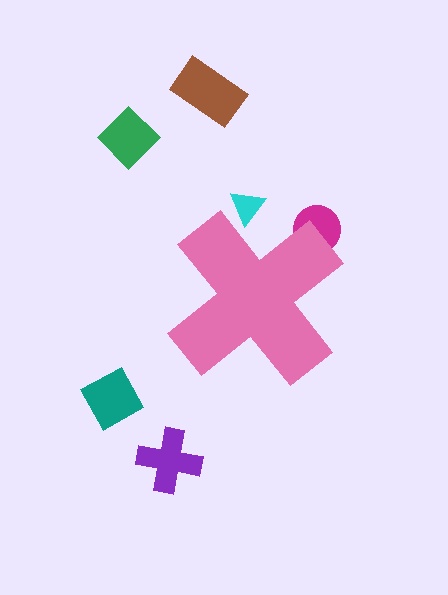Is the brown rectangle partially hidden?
No, the brown rectangle is fully visible.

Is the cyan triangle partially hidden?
Yes, the cyan triangle is partially hidden behind the pink cross.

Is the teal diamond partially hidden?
No, the teal diamond is fully visible.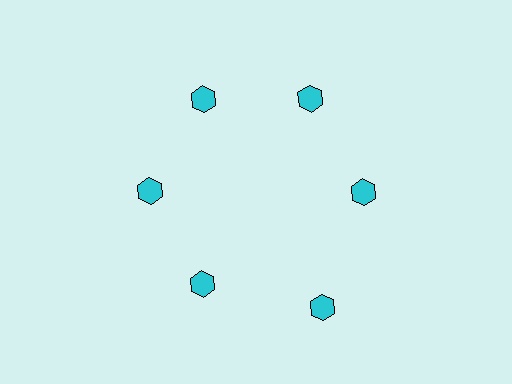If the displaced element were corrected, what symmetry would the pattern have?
It would have 6-fold rotational symmetry — the pattern would map onto itself every 60 degrees.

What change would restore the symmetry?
The symmetry would be restored by moving it inward, back onto the ring so that all 6 hexagons sit at equal angles and equal distance from the center.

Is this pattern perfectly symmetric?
No. The 6 cyan hexagons are arranged in a ring, but one element near the 5 o'clock position is pushed outward from the center, breaking the 6-fold rotational symmetry.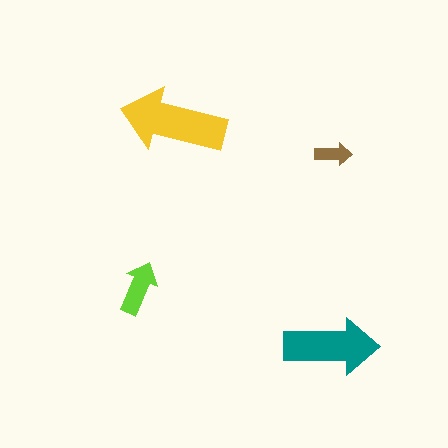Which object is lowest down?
The teal arrow is bottommost.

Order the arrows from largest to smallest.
the yellow one, the teal one, the lime one, the brown one.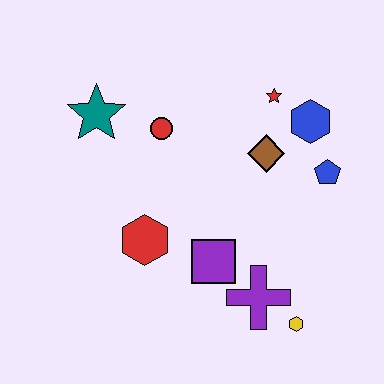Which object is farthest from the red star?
The yellow hexagon is farthest from the red star.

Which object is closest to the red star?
The blue hexagon is closest to the red star.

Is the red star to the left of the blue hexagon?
Yes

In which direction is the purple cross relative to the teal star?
The purple cross is below the teal star.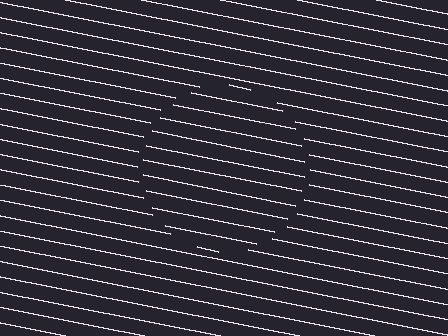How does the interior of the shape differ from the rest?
The interior of the shape contains the same grating, shifted by half a period — the contour is defined by the phase discontinuity where line-ends from the inner and outer gratings abut.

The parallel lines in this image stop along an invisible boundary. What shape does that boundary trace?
An illusory circle. The interior of the shape contains the same grating, shifted by half a period — the contour is defined by the phase discontinuity where line-ends from the inner and outer gratings abut.